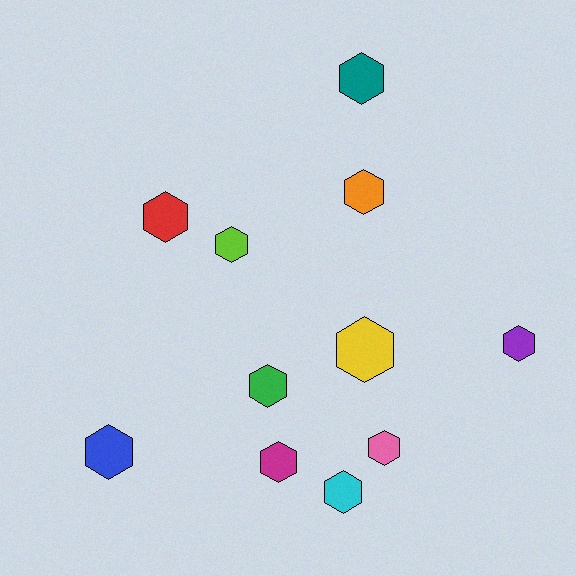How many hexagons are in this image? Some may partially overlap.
There are 11 hexagons.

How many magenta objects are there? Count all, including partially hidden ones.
There is 1 magenta object.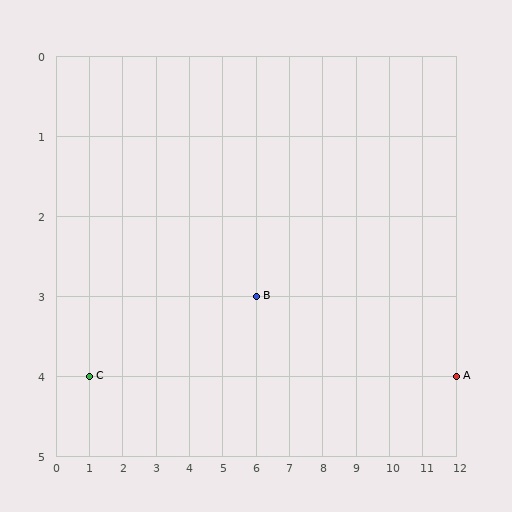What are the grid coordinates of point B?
Point B is at grid coordinates (6, 3).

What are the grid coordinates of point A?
Point A is at grid coordinates (12, 4).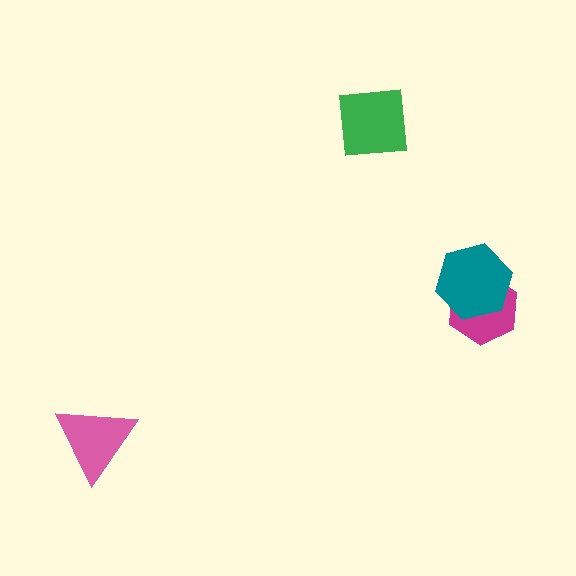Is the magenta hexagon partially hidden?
Yes, it is partially covered by another shape.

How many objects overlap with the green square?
0 objects overlap with the green square.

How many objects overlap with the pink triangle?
0 objects overlap with the pink triangle.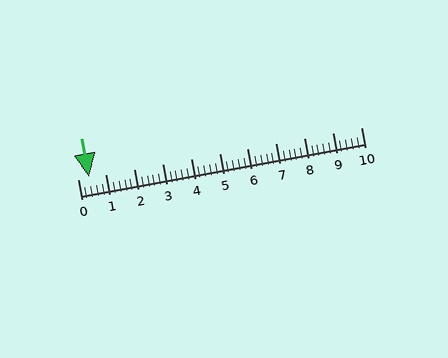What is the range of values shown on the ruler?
The ruler shows values from 0 to 10.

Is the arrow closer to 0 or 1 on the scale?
The arrow is closer to 0.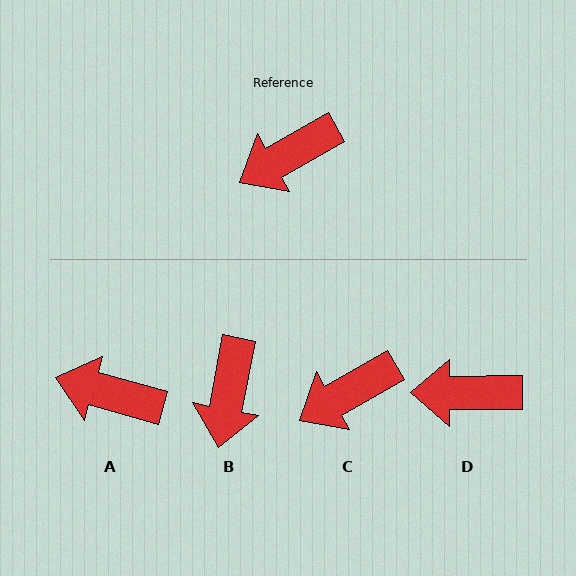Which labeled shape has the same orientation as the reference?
C.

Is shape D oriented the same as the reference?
No, it is off by about 29 degrees.